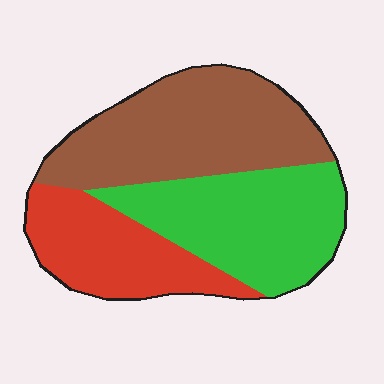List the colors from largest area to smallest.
From largest to smallest: brown, green, red.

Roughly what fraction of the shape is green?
Green covers roughly 35% of the shape.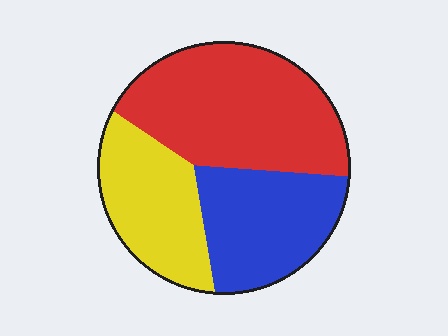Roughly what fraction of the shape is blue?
Blue takes up about one quarter (1/4) of the shape.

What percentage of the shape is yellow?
Yellow takes up between a quarter and a half of the shape.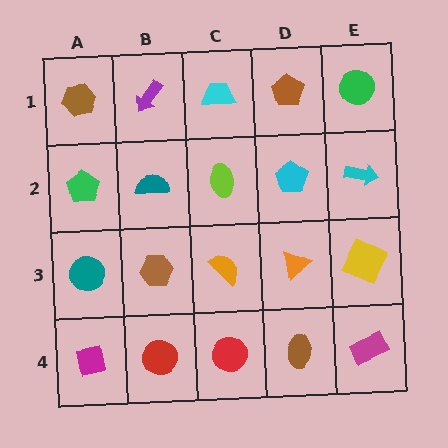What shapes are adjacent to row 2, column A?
A brown hexagon (row 1, column A), a teal circle (row 3, column A), a teal semicircle (row 2, column B).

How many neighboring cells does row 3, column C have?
4.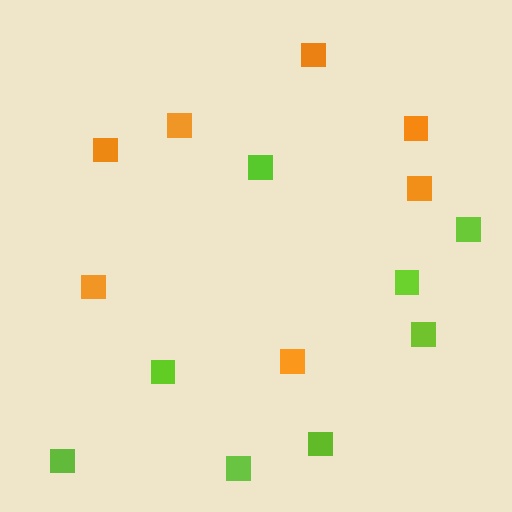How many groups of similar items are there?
There are 2 groups: one group of lime squares (8) and one group of orange squares (7).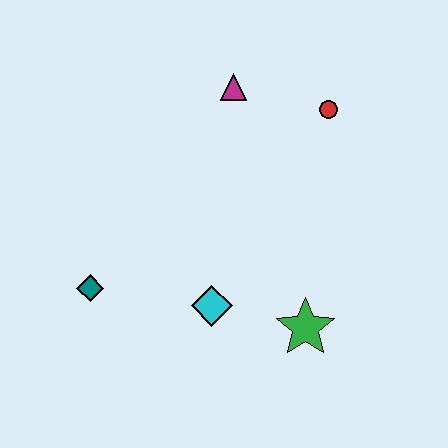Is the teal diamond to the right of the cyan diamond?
No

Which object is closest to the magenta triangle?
The red circle is closest to the magenta triangle.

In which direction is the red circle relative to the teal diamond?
The red circle is to the right of the teal diamond.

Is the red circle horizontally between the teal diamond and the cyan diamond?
No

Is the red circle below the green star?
No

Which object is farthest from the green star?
The magenta triangle is farthest from the green star.